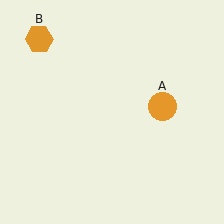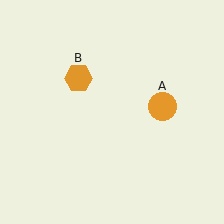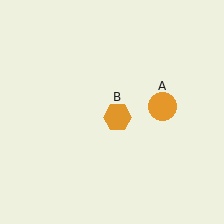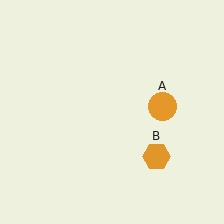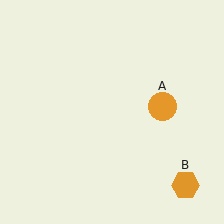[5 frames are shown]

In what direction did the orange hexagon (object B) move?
The orange hexagon (object B) moved down and to the right.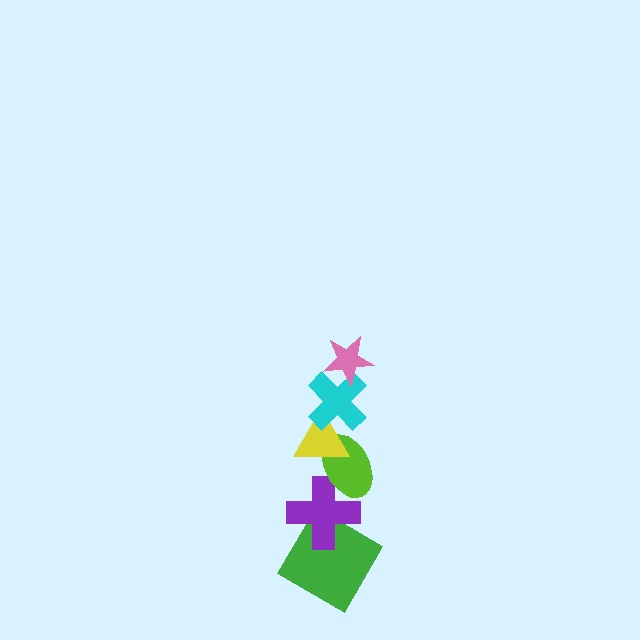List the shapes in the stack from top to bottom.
From top to bottom: the pink star, the cyan cross, the yellow triangle, the lime ellipse, the purple cross, the green diamond.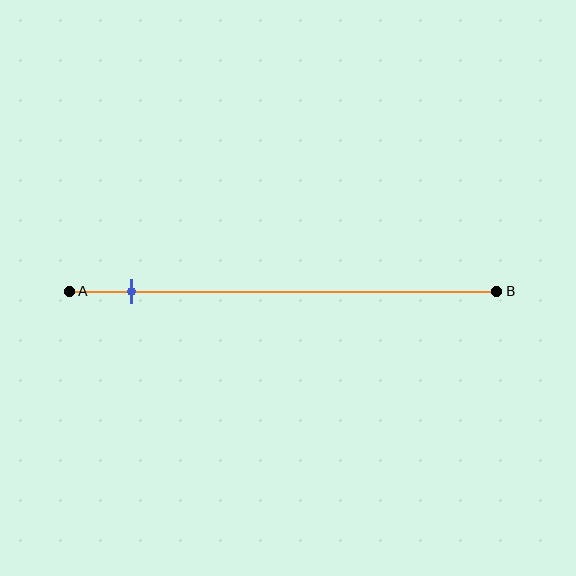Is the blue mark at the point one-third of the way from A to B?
No, the mark is at about 15% from A, not at the 33% one-third point.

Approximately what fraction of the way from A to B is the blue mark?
The blue mark is approximately 15% of the way from A to B.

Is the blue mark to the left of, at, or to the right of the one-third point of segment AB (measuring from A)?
The blue mark is to the left of the one-third point of segment AB.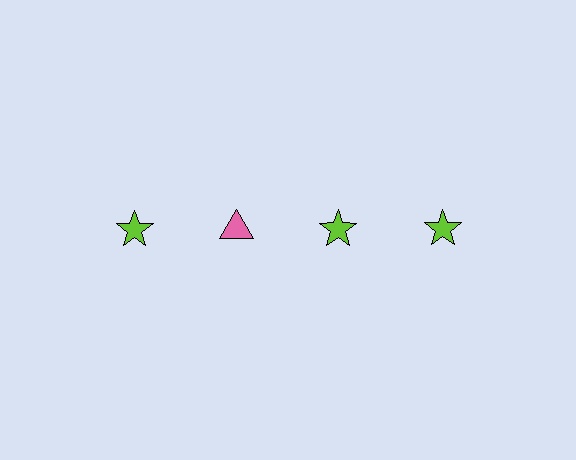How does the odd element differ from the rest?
It differs in both color (pink instead of lime) and shape (triangle instead of star).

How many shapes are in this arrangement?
There are 4 shapes arranged in a grid pattern.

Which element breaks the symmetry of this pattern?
The pink triangle in the top row, second from left column breaks the symmetry. All other shapes are lime stars.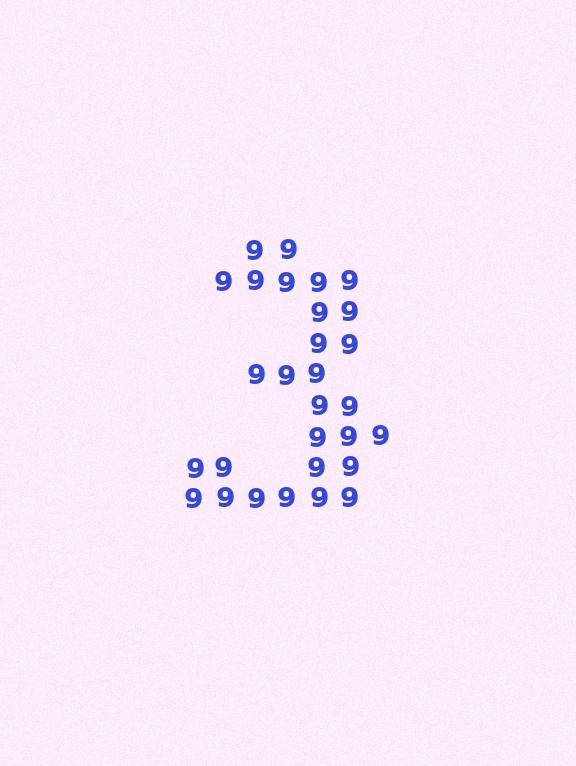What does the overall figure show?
The overall figure shows the digit 3.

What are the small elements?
The small elements are digit 9's.